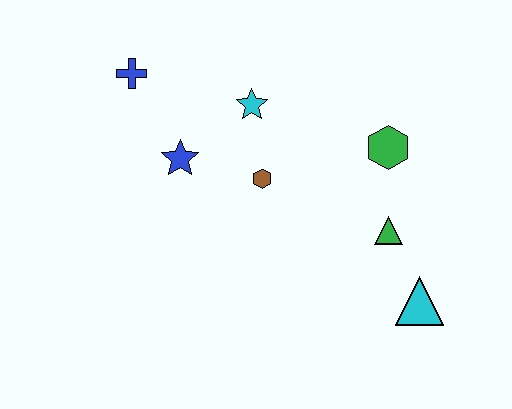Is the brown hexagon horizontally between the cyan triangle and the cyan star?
Yes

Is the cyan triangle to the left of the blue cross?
No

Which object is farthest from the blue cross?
The cyan triangle is farthest from the blue cross.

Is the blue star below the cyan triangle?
No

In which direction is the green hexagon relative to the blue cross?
The green hexagon is to the right of the blue cross.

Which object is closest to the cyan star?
The brown hexagon is closest to the cyan star.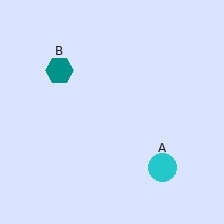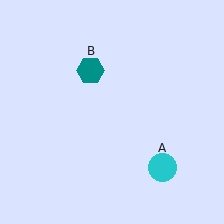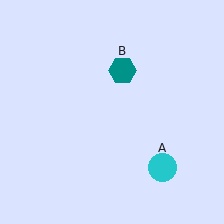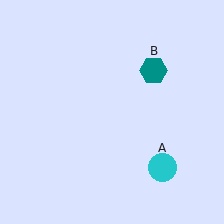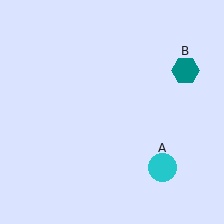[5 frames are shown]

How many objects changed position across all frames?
1 object changed position: teal hexagon (object B).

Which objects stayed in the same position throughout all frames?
Cyan circle (object A) remained stationary.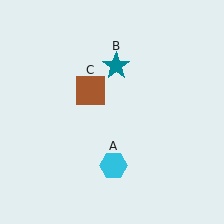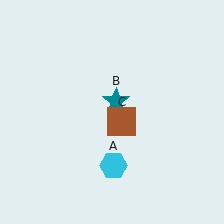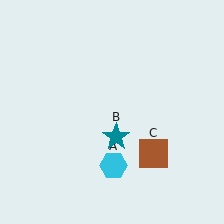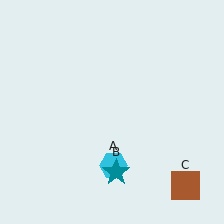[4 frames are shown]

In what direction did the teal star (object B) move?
The teal star (object B) moved down.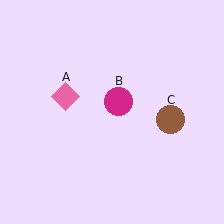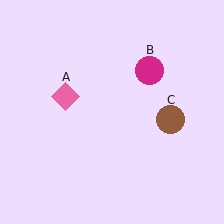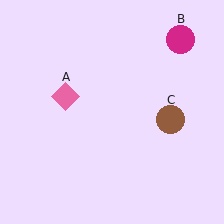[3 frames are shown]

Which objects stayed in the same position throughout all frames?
Pink diamond (object A) and brown circle (object C) remained stationary.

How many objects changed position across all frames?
1 object changed position: magenta circle (object B).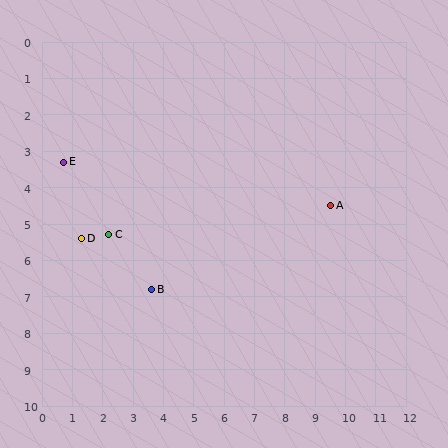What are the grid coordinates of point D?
Point D is at approximately (1.3, 5.4).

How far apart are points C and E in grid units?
Points C and E are about 2.5 grid units apart.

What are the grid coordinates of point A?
Point A is at approximately (9.5, 4.5).